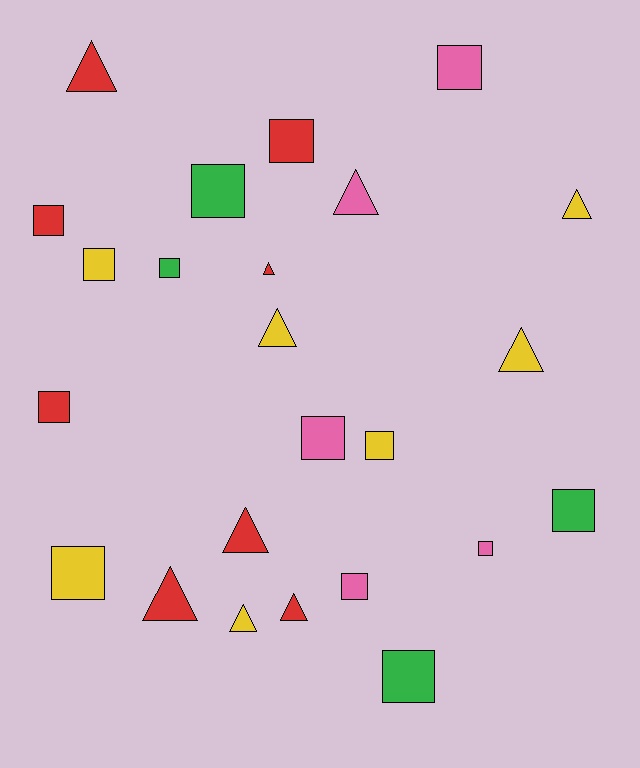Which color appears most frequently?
Red, with 8 objects.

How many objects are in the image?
There are 24 objects.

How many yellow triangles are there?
There are 4 yellow triangles.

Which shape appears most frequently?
Square, with 14 objects.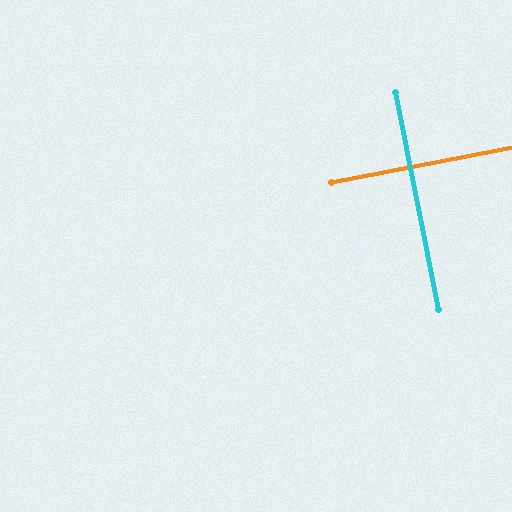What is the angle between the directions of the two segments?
Approximately 90 degrees.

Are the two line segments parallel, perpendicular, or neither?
Perpendicular — they meet at approximately 90°.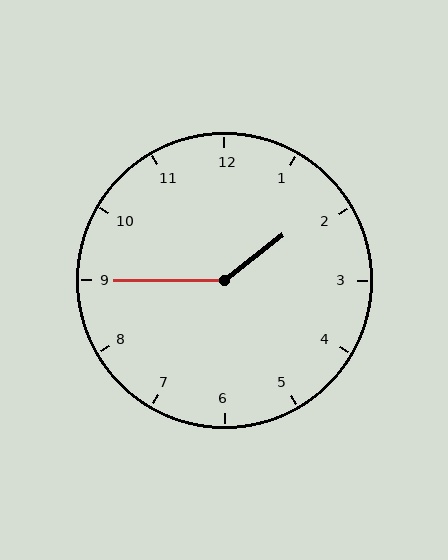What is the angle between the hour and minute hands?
Approximately 142 degrees.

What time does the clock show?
1:45.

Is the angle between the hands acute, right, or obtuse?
It is obtuse.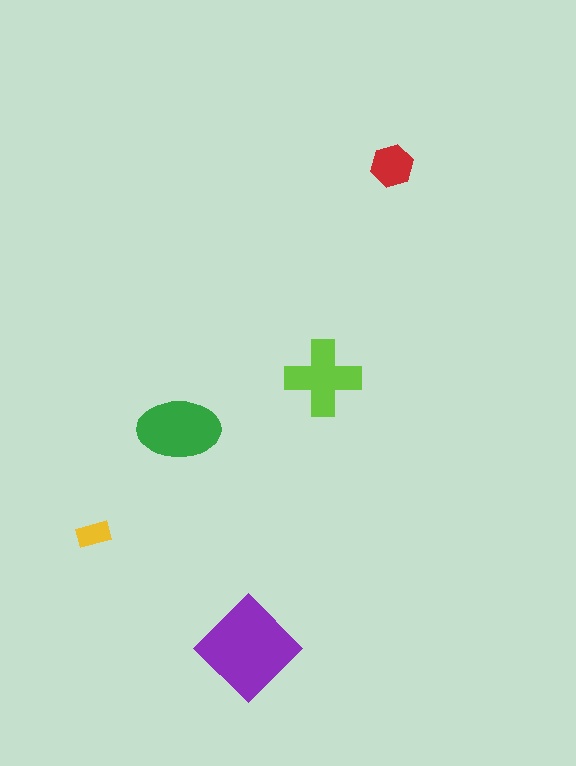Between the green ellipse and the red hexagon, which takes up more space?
The green ellipse.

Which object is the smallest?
The yellow rectangle.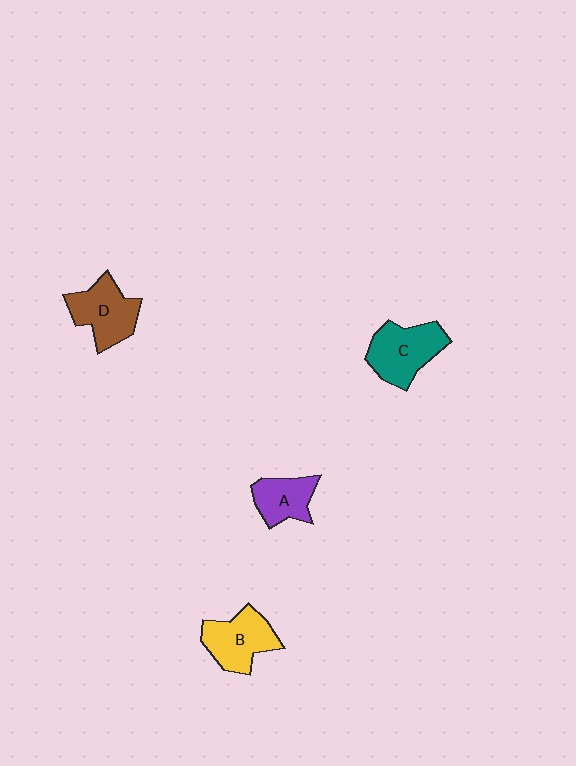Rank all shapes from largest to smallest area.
From largest to smallest: C (teal), D (brown), B (yellow), A (purple).